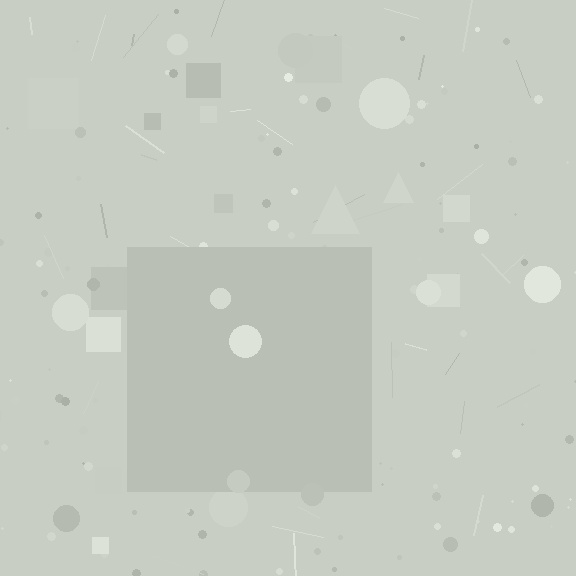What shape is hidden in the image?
A square is hidden in the image.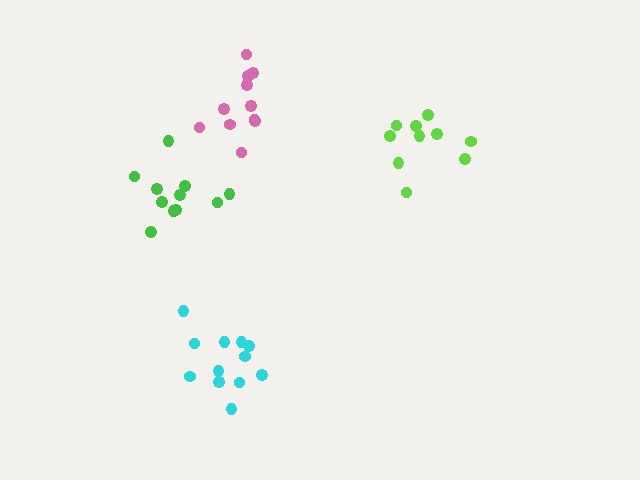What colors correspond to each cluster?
The clusters are colored: lime, green, pink, cyan.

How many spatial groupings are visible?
There are 4 spatial groupings.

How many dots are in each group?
Group 1: 10 dots, Group 2: 11 dots, Group 3: 11 dots, Group 4: 12 dots (44 total).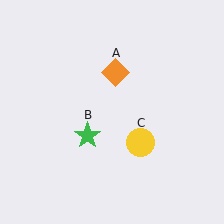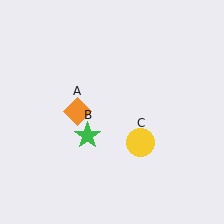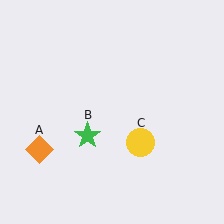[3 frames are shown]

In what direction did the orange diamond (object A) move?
The orange diamond (object A) moved down and to the left.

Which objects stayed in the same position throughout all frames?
Green star (object B) and yellow circle (object C) remained stationary.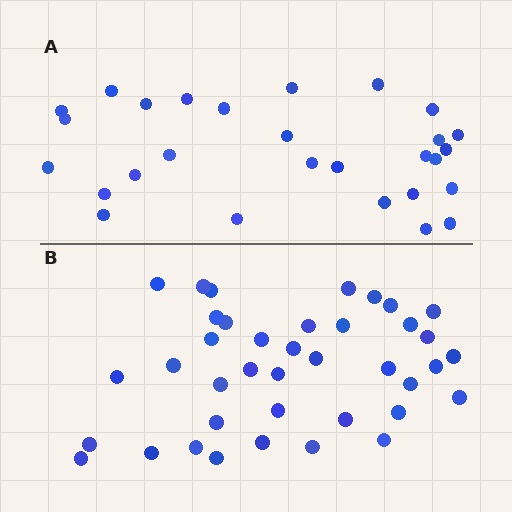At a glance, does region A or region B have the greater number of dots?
Region B (the bottom region) has more dots.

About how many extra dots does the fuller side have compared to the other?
Region B has roughly 12 or so more dots than region A.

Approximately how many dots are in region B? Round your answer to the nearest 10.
About 40 dots. (The exact count is 39, which rounds to 40.)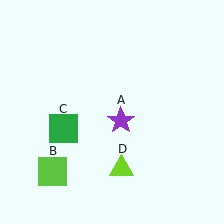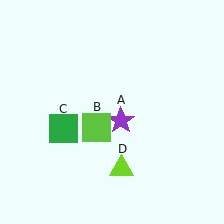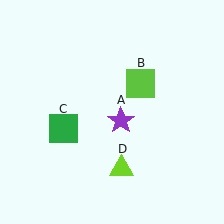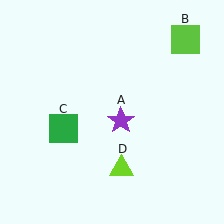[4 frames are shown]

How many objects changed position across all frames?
1 object changed position: lime square (object B).